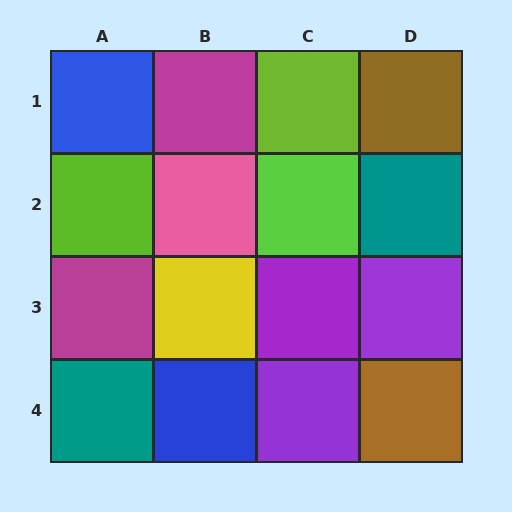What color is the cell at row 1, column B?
Magenta.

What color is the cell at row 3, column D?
Purple.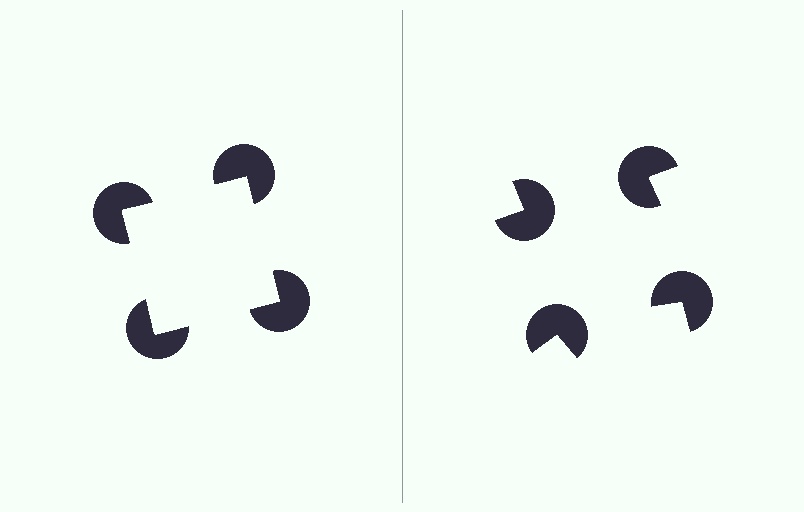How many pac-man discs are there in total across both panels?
8 — 4 on each side.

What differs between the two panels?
The pac-man discs are positioned identically on both sides; only the wedge orientations differ. On the left they align to a square; on the right they are misaligned.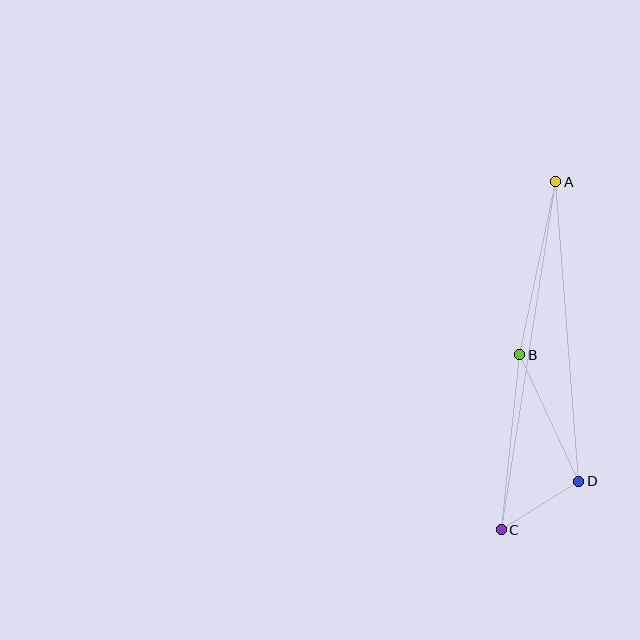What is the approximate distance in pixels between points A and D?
The distance between A and D is approximately 300 pixels.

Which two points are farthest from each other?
Points A and C are farthest from each other.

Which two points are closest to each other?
Points C and D are closest to each other.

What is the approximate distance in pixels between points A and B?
The distance between A and B is approximately 177 pixels.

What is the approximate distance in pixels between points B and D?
The distance between B and D is approximately 139 pixels.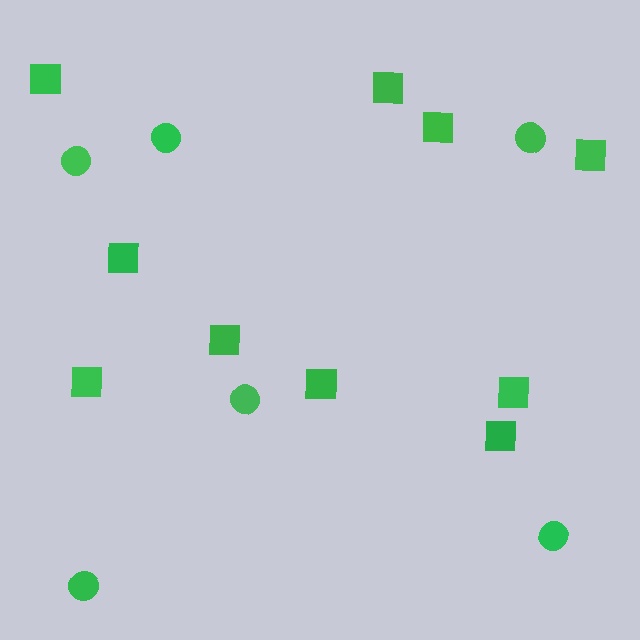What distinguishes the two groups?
There are 2 groups: one group of squares (10) and one group of circles (6).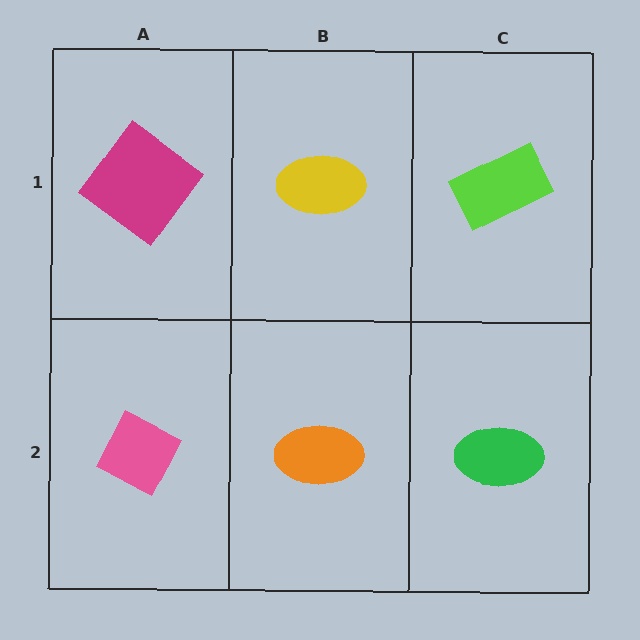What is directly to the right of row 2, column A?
An orange ellipse.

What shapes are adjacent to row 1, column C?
A green ellipse (row 2, column C), a yellow ellipse (row 1, column B).